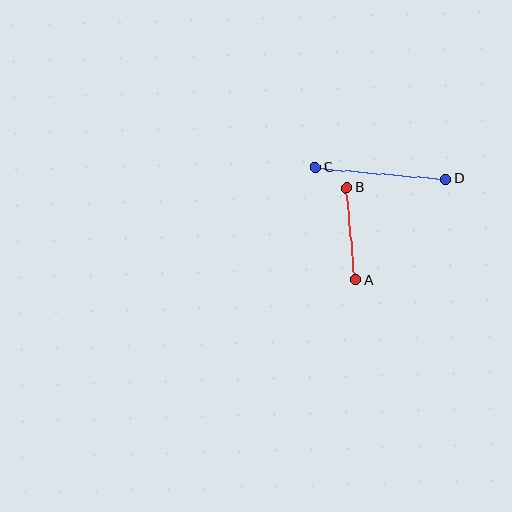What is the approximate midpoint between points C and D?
The midpoint is at approximately (381, 173) pixels.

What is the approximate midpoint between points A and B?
The midpoint is at approximately (351, 234) pixels.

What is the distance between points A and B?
The distance is approximately 93 pixels.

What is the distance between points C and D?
The distance is approximately 131 pixels.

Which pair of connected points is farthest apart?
Points C and D are farthest apart.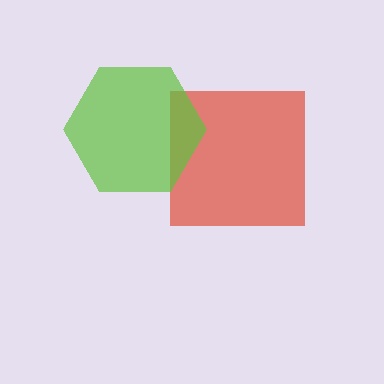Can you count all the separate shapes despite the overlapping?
Yes, there are 2 separate shapes.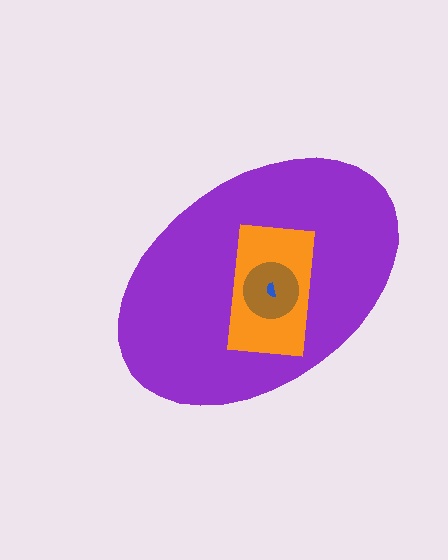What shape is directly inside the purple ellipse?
The orange rectangle.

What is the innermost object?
The blue semicircle.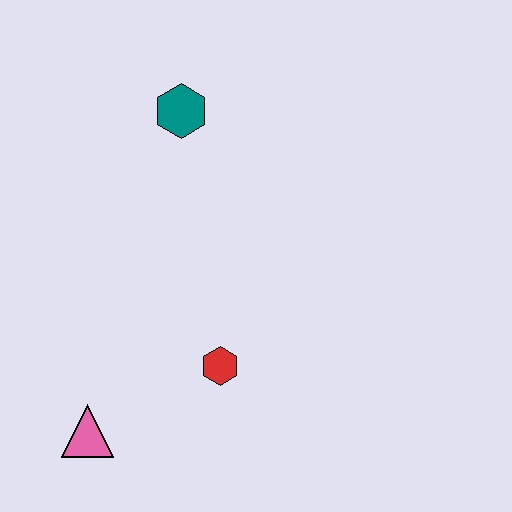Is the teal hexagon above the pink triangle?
Yes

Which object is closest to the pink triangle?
The red hexagon is closest to the pink triangle.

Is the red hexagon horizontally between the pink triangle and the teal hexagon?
No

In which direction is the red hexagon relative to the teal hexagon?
The red hexagon is below the teal hexagon.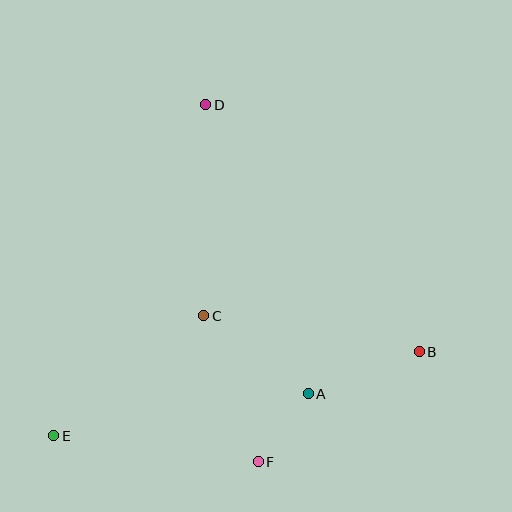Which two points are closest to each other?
Points A and F are closest to each other.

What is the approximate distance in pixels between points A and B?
The distance between A and B is approximately 119 pixels.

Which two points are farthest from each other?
Points B and E are farthest from each other.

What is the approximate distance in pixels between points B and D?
The distance between B and D is approximately 326 pixels.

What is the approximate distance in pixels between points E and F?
The distance between E and F is approximately 206 pixels.